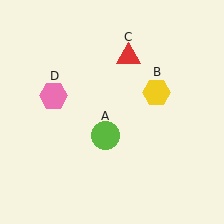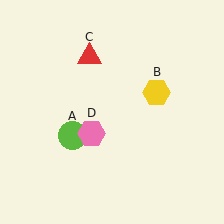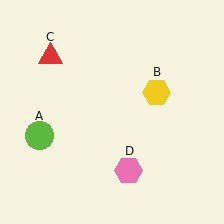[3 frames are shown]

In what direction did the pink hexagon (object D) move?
The pink hexagon (object D) moved down and to the right.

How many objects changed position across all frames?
3 objects changed position: lime circle (object A), red triangle (object C), pink hexagon (object D).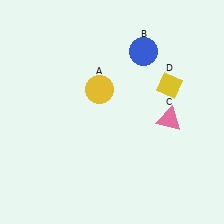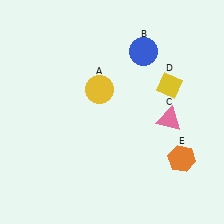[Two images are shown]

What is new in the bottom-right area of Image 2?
An orange hexagon (E) was added in the bottom-right area of Image 2.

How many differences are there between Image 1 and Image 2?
There is 1 difference between the two images.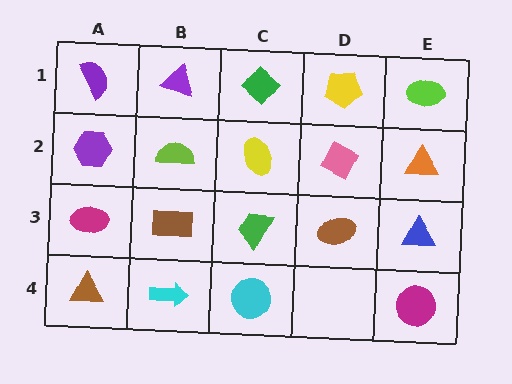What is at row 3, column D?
A brown ellipse.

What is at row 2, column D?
A pink diamond.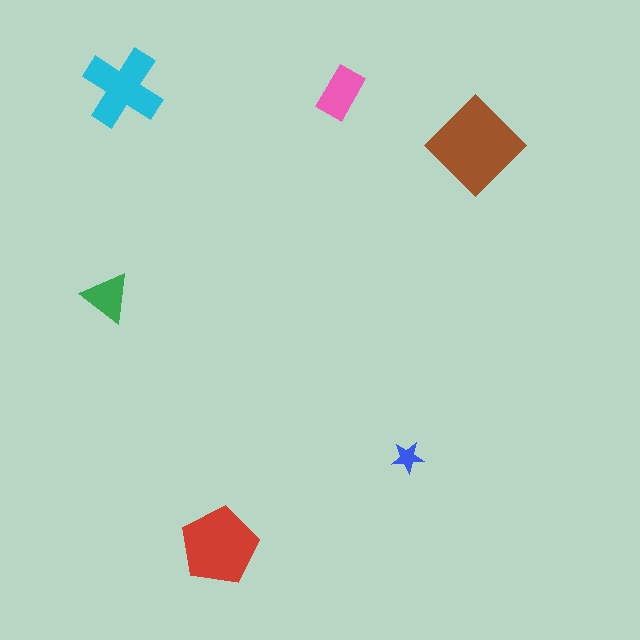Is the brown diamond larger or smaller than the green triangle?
Larger.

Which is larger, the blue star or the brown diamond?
The brown diamond.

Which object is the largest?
The brown diamond.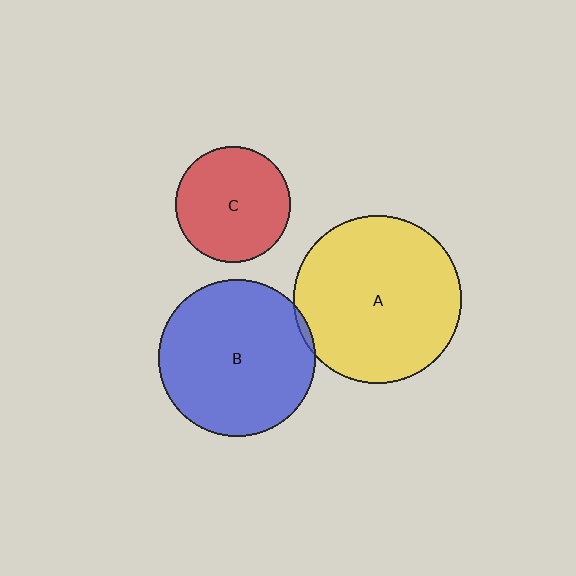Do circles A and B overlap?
Yes.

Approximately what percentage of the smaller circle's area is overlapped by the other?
Approximately 5%.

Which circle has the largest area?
Circle A (yellow).